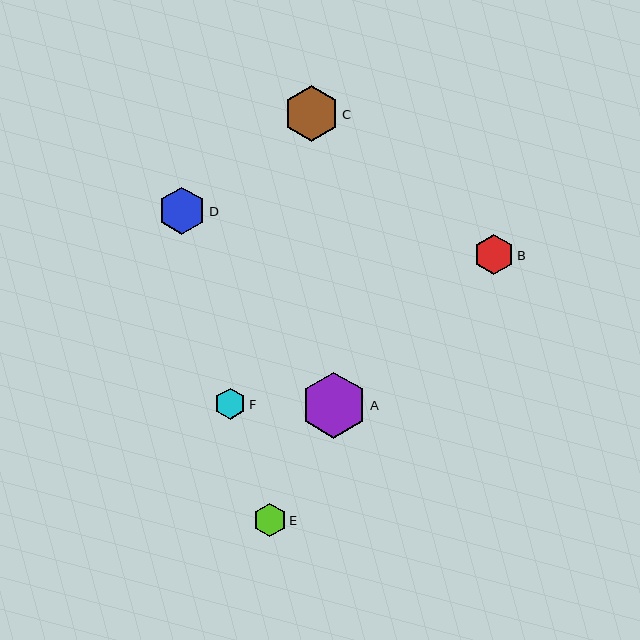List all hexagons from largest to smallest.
From largest to smallest: A, C, D, B, E, F.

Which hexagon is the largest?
Hexagon A is the largest with a size of approximately 66 pixels.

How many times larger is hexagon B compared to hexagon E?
Hexagon B is approximately 1.2 times the size of hexagon E.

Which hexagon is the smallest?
Hexagon F is the smallest with a size of approximately 31 pixels.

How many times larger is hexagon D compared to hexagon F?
Hexagon D is approximately 1.5 times the size of hexagon F.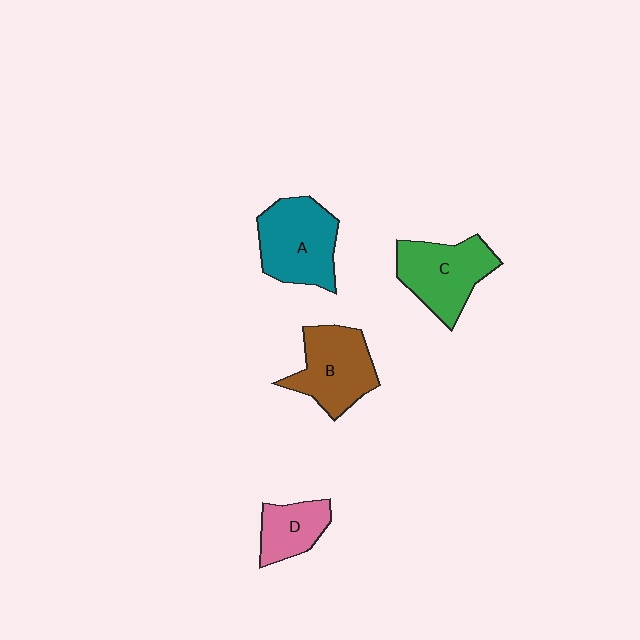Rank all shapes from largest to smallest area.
From largest to smallest: A (teal), C (green), B (brown), D (pink).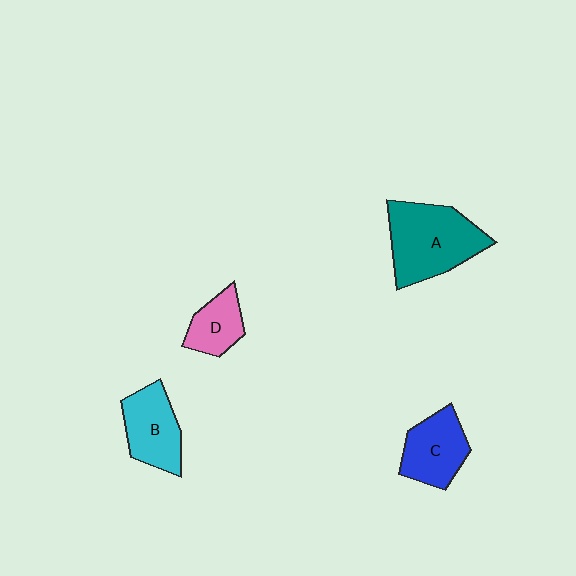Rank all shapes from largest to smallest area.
From largest to smallest: A (teal), B (cyan), C (blue), D (pink).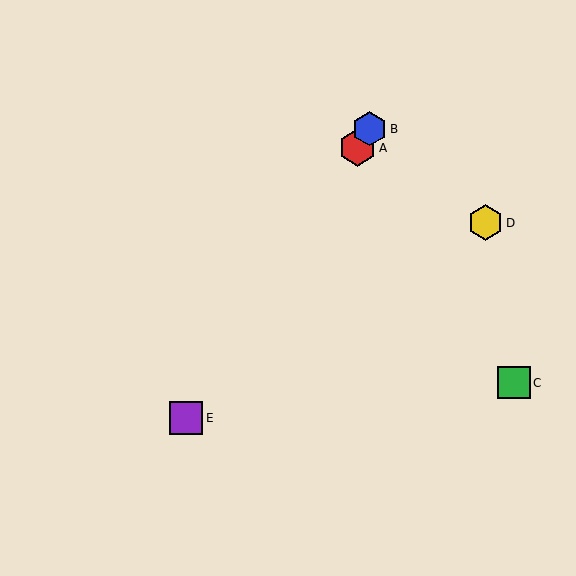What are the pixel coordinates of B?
Object B is at (370, 129).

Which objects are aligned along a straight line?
Objects A, B, E are aligned along a straight line.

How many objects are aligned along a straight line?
3 objects (A, B, E) are aligned along a straight line.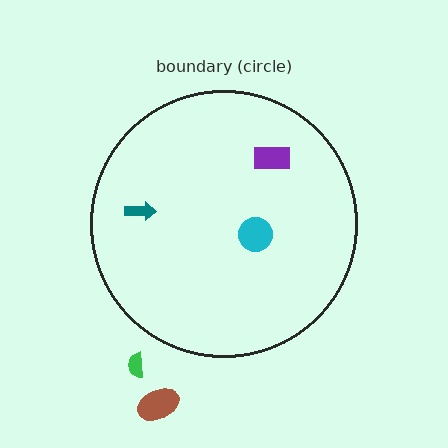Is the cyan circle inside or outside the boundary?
Inside.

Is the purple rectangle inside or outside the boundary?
Inside.